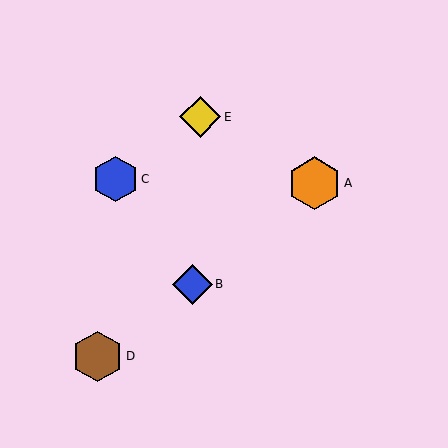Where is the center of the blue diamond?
The center of the blue diamond is at (193, 284).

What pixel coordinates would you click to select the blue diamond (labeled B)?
Click at (193, 284) to select the blue diamond B.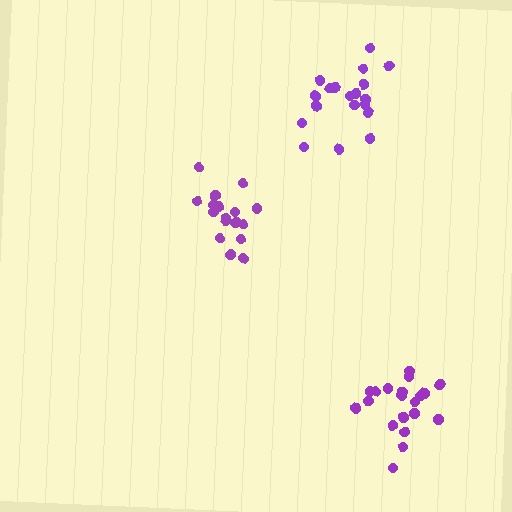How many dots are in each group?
Group 1: 19 dots, Group 2: 20 dots, Group 3: 18 dots (57 total).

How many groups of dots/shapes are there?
There are 3 groups.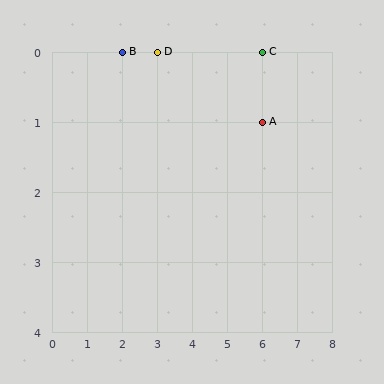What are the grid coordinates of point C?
Point C is at grid coordinates (6, 0).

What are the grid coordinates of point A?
Point A is at grid coordinates (6, 1).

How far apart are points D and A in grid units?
Points D and A are 3 columns and 1 row apart (about 3.2 grid units diagonally).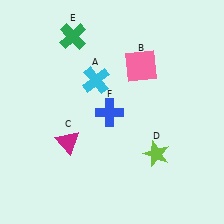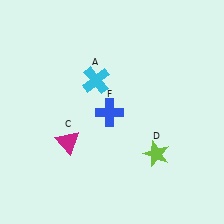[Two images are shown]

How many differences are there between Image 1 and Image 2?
There are 2 differences between the two images.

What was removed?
The pink square (B), the green cross (E) were removed in Image 2.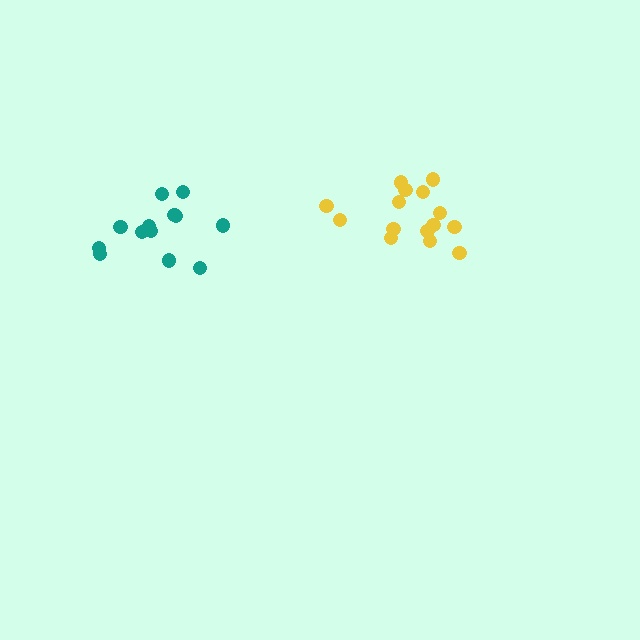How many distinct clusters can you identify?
There are 2 distinct clusters.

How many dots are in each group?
Group 1: 13 dots, Group 2: 15 dots (28 total).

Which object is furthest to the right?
The yellow cluster is rightmost.